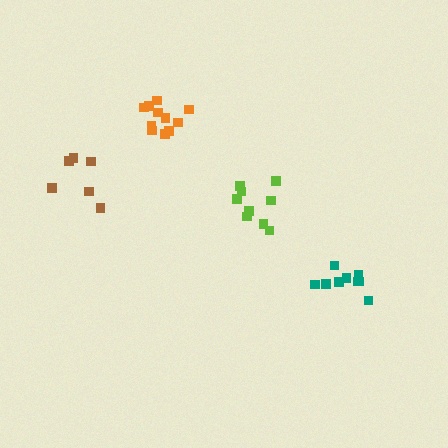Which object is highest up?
The orange cluster is topmost.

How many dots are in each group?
Group 1: 9 dots, Group 2: 11 dots, Group 3: 9 dots, Group 4: 6 dots (35 total).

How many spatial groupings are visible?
There are 4 spatial groupings.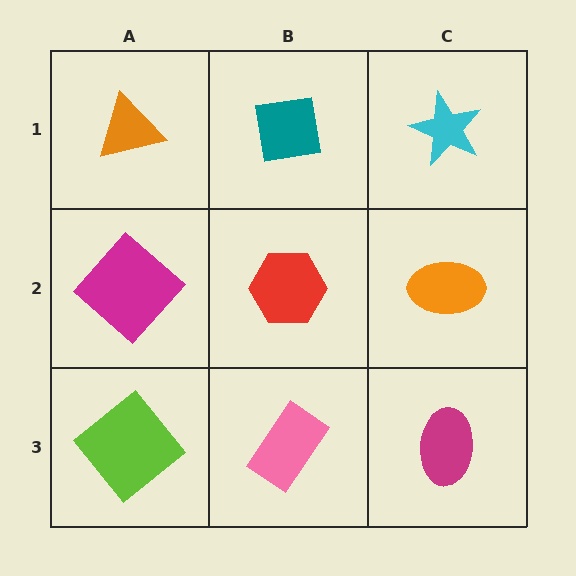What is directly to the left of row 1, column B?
An orange triangle.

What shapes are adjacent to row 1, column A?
A magenta diamond (row 2, column A), a teal square (row 1, column B).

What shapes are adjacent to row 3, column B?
A red hexagon (row 2, column B), a lime diamond (row 3, column A), a magenta ellipse (row 3, column C).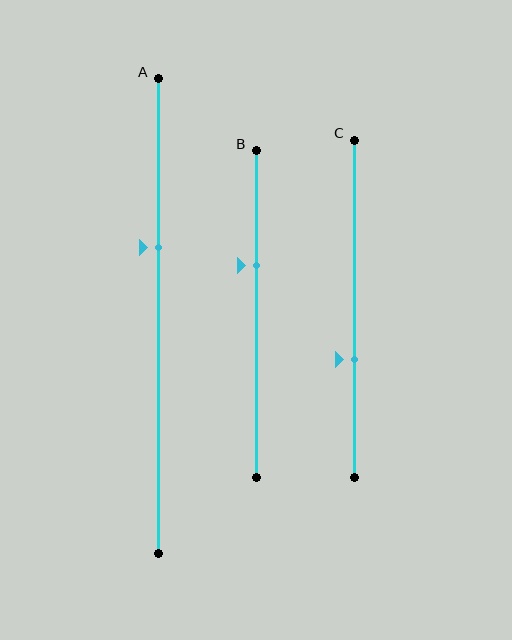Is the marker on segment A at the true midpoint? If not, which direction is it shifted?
No, the marker on segment A is shifted upward by about 15% of the segment length.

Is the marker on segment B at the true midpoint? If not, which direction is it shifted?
No, the marker on segment B is shifted upward by about 15% of the segment length.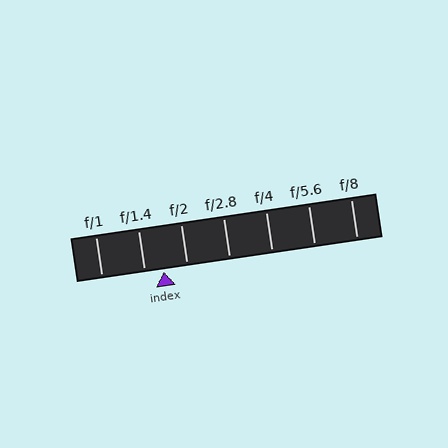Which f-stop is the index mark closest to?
The index mark is closest to f/1.4.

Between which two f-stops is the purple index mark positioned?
The index mark is between f/1.4 and f/2.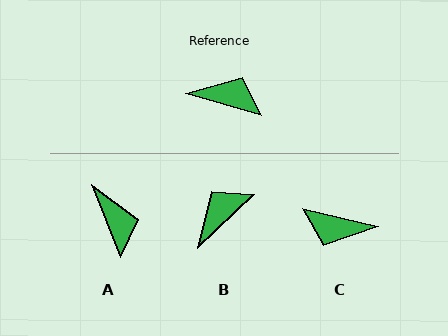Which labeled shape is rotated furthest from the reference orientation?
C, about 177 degrees away.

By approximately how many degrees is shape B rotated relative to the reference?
Approximately 60 degrees counter-clockwise.